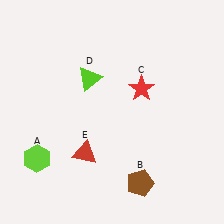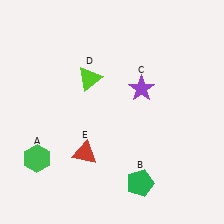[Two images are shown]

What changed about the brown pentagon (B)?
In Image 1, B is brown. In Image 2, it changed to green.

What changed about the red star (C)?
In Image 1, C is red. In Image 2, it changed to purple.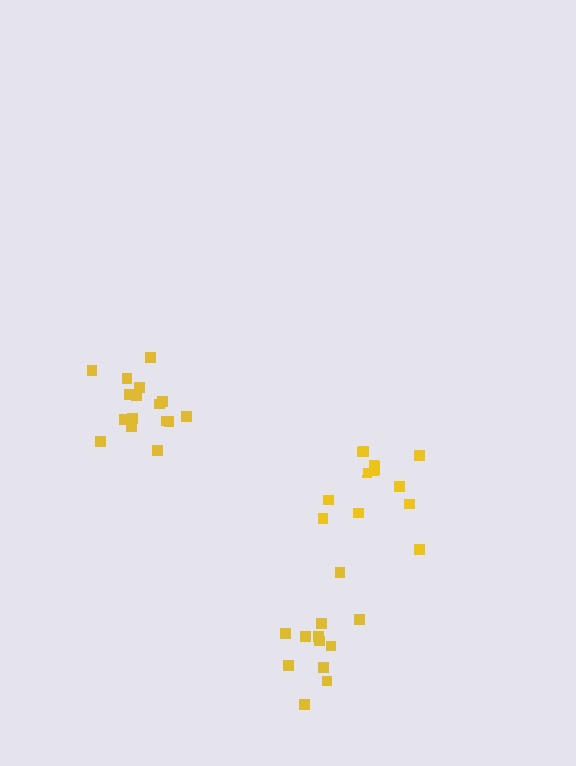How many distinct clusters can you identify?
There are 3 distinct clusters.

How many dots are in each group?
Group 1: 12 dots, Group 2: 12 dots, Group 3: 16 dots (40 total).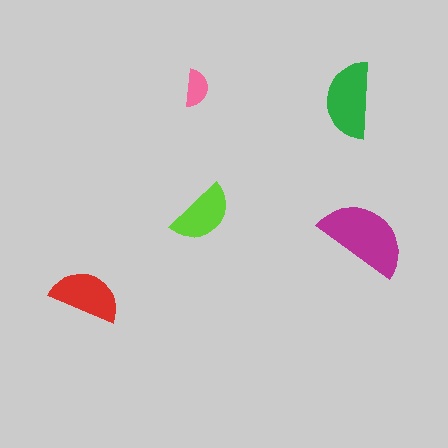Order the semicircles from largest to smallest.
the magenta one, the green one, the red one, the lime one, the pink one.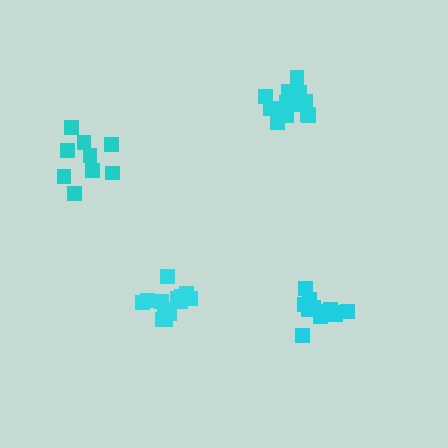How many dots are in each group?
Group 1: 9 dots, Group 2: 14 dots, Group 3: 12 dots, Group 4: 14 dots (49 total).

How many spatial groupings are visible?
There are 4 spatial groupings.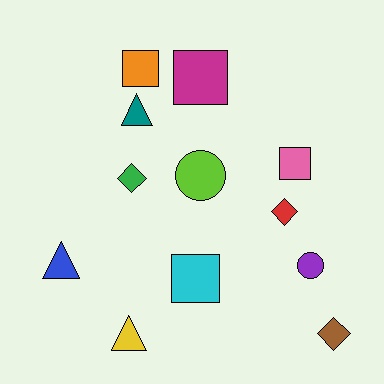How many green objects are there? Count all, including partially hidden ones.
There is 1 green object.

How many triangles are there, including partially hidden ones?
There are 3 triangles.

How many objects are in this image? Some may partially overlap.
There are 12 objects.